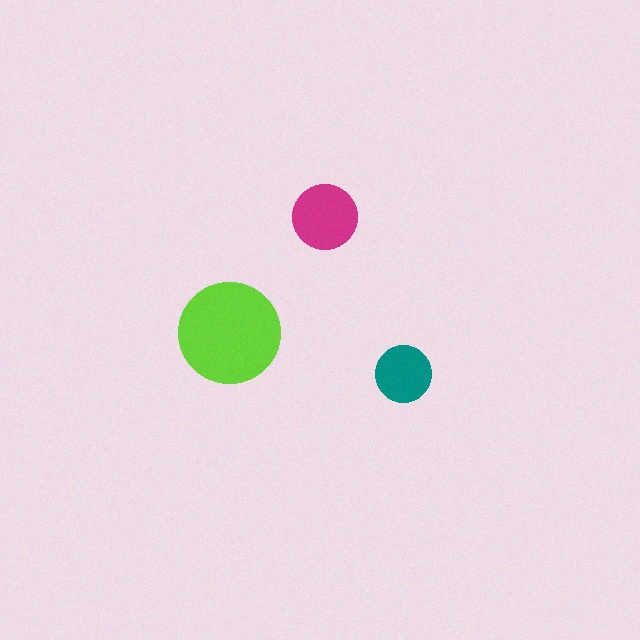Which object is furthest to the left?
The lime circle is leftmost.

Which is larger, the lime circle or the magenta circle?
The lime one.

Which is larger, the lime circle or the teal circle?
The lime one.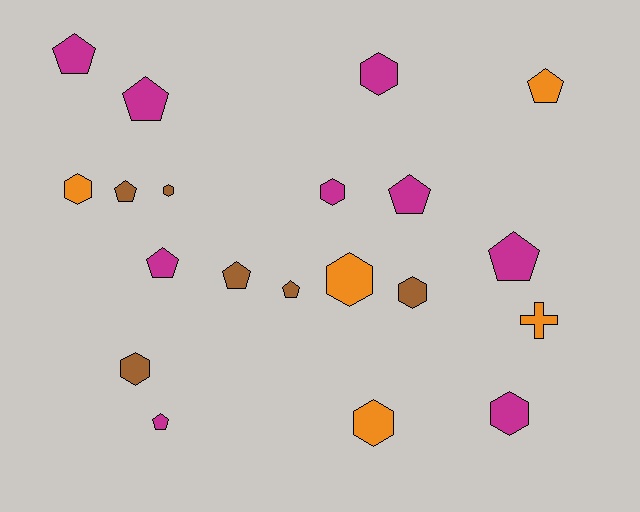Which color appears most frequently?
Magenta, with 9 objects.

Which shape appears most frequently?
Pentagon, with 10 objects.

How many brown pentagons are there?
There are 3 brown pentagons.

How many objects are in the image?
There are 20 objects.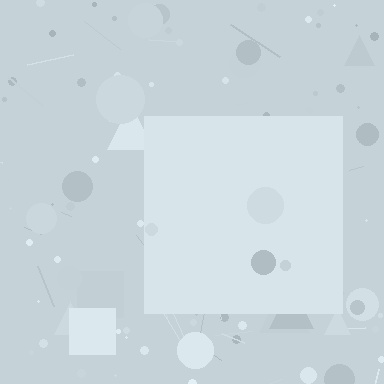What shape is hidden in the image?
A square is hidden in the image.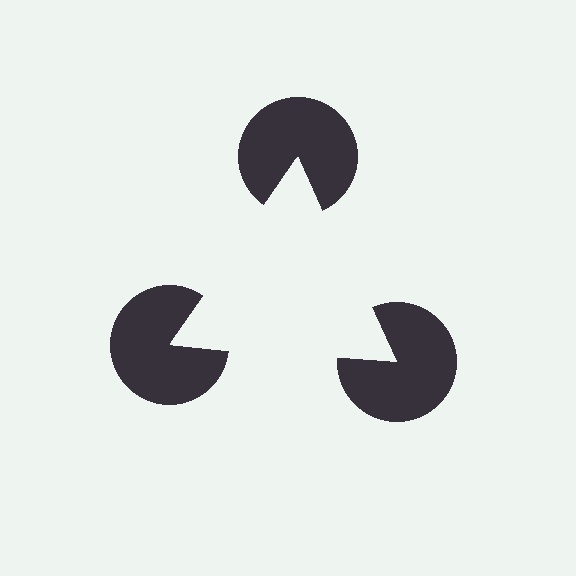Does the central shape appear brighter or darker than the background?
It typically appears slightly brighter than the background, even though no actual brightness change is drawn.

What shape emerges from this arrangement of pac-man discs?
An illusory triangle — its edges are inferred from the aligned wedge cuts in the pac-man discs, not physically drawn.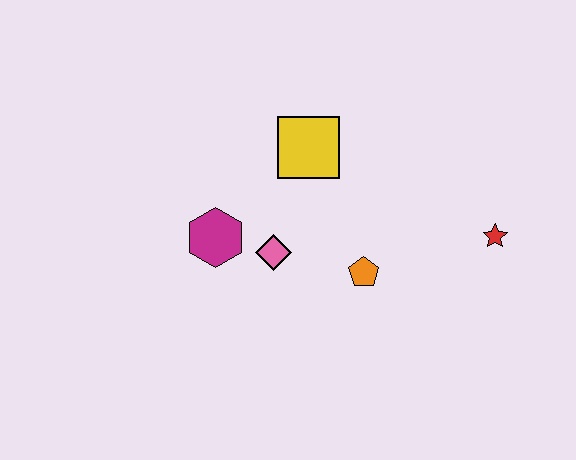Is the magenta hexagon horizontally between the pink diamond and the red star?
No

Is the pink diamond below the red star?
Yes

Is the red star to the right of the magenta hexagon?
Yes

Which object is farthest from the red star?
The magenta hexagon is farthest from the red star.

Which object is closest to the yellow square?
The pink diamond is closest to the yellow square.